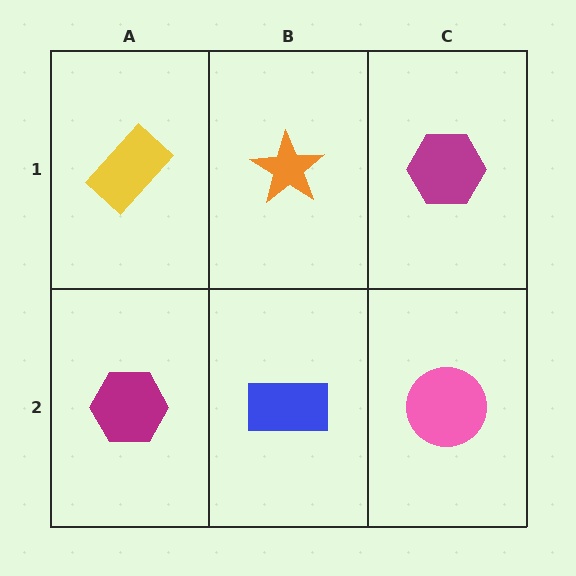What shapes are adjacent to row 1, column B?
A blue rectangle (row 2, column B), a yellow rectangle (row 1, column A), a magenta hexagon (row 1, column C).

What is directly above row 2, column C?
A magenta hexagon.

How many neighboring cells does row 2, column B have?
3.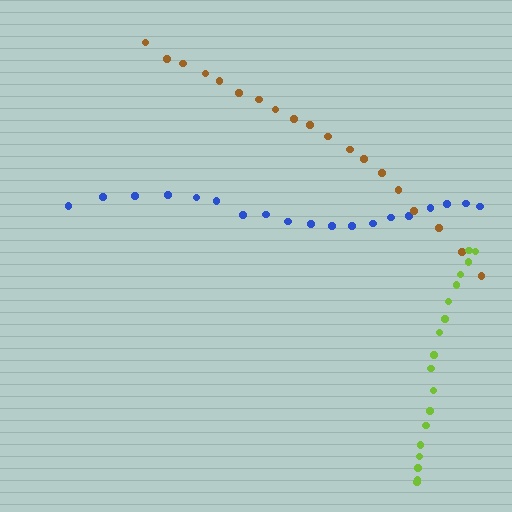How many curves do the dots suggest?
There are 3 distinct paths.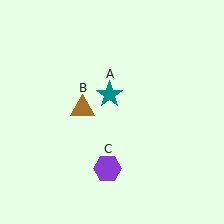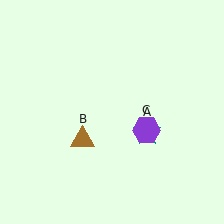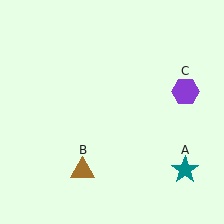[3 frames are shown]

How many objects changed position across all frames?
3 objects changed position: teal star (object A), brown triangle (object B), purple hexagon (object C).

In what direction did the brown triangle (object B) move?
The brown triangle (object B) moved down.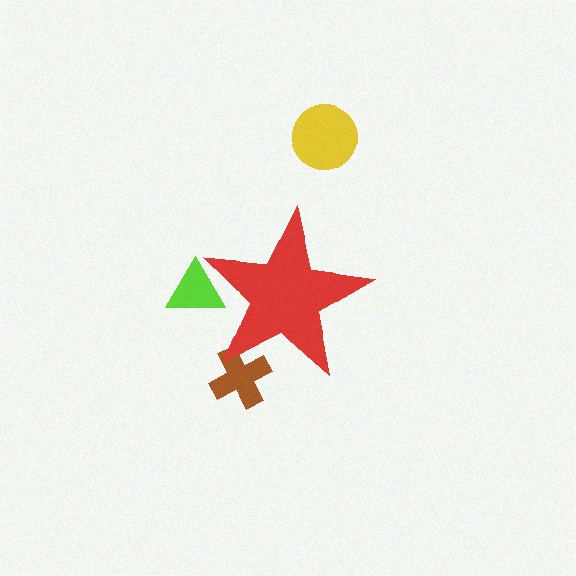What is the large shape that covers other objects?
A red star.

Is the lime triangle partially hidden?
Yes, the lime triangle is partially hidden behind the red star.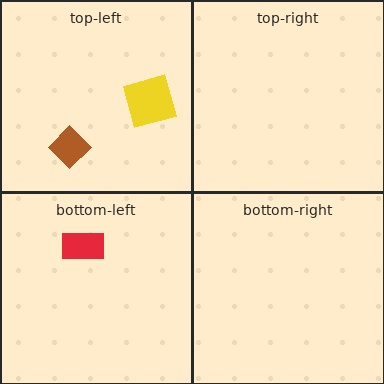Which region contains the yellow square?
The top-left region.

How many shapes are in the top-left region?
2.